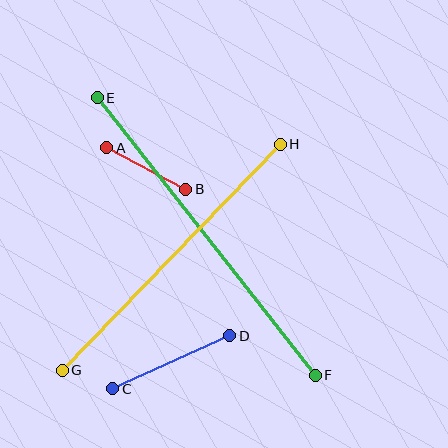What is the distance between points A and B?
The distance is approximately 89 pixels.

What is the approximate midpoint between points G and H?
The midpoint is at approximately (171, 257) pixels.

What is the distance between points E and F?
The distance is approximately 353 pixels.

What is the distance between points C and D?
The distance is approximately 128 pixels.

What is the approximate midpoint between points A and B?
The midpoint is at approximately (146, 168) pixels.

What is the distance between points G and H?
The distance is approximately 314 pixels.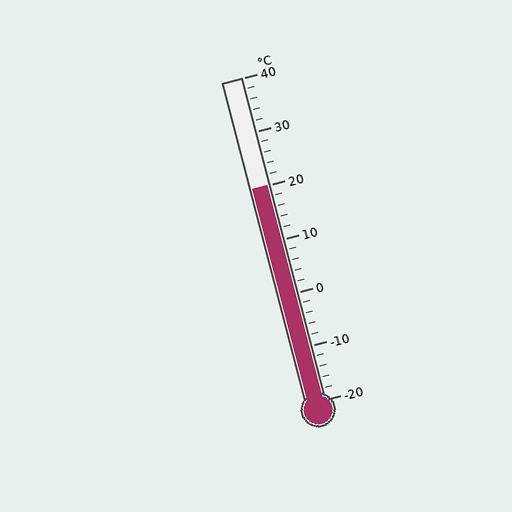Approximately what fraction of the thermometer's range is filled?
The thermometer is filled to approximately 65% of its range.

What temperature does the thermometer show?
The thermometer shows approximately 20°C.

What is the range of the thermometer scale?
The thermometer scale ranges from -20°C to 40°C.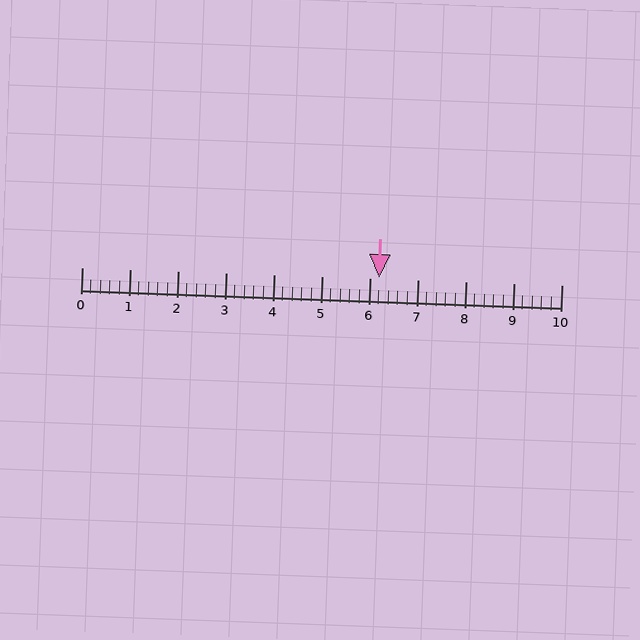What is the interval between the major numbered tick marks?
The major tick marks are spaced 1 units apart.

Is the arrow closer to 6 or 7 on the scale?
The arrow is closer to 6.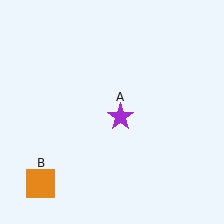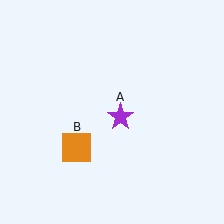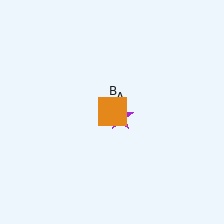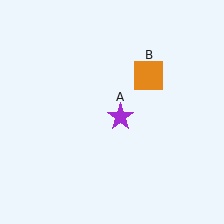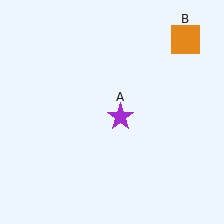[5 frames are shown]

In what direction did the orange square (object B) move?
The orange square (object B) moved up and to the right.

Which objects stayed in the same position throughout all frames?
Purple star (object A) remained stationary.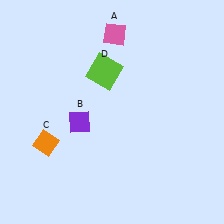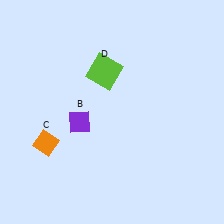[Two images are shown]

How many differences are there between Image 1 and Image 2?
There is 1 difference between the two images.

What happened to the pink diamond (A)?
The pink diamond (A) was removed in Image 2. It was in the top-right area of Image 1.